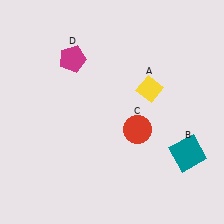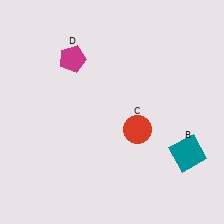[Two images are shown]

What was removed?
The yellow diamond (A) was removed in Image 2.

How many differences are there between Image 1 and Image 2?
There is 1 difference between the two images.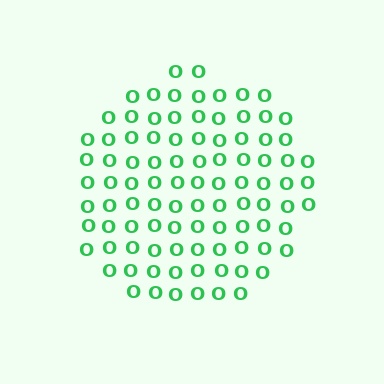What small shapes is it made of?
It is made of small letter O's.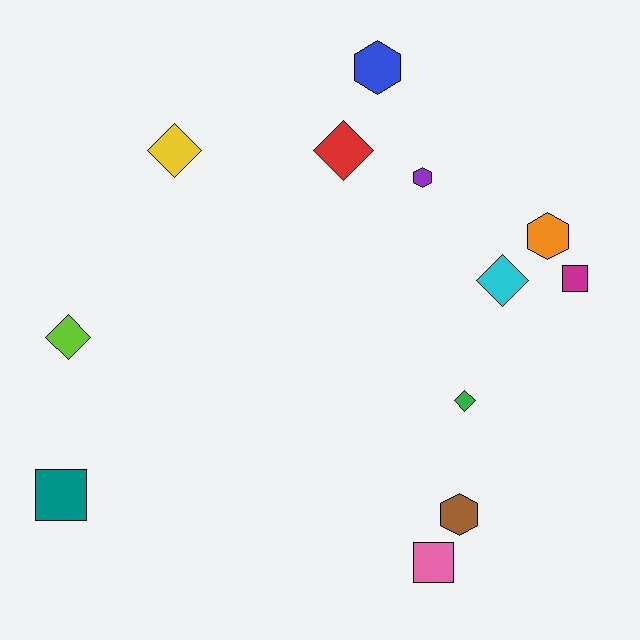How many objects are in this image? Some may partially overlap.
There are 12 objects.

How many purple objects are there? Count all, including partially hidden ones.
There is 1 purple object.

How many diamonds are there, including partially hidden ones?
There are 5 diamonds.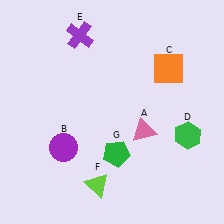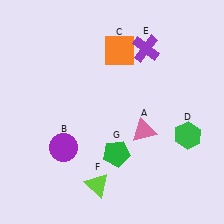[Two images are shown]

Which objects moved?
The objects that moved are: the orange square (C), the purple cross (E).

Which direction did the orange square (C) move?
The orange square (C) moved left.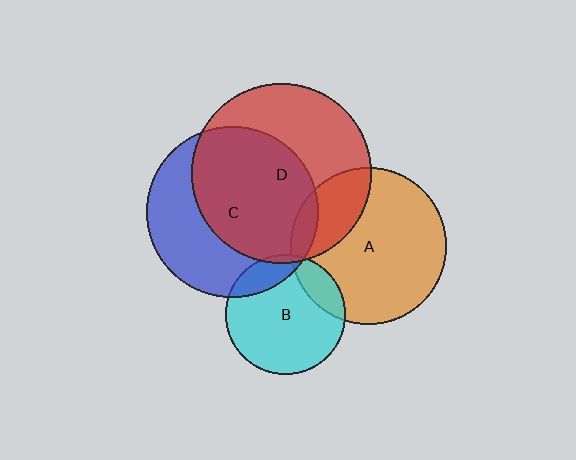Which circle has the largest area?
Circle D (red).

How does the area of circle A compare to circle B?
Approximately 1.7 times.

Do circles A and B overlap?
Yes.